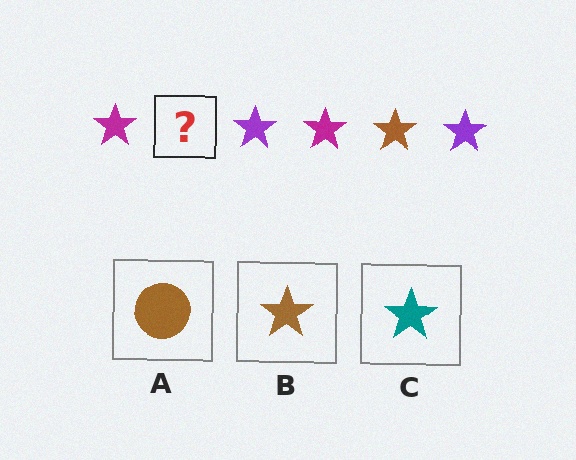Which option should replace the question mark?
Option B.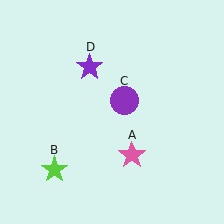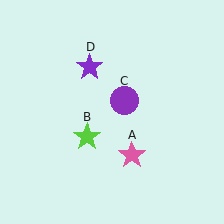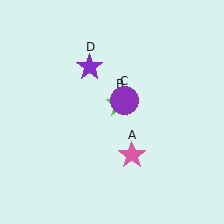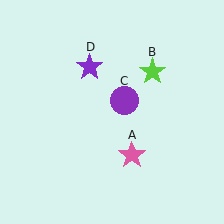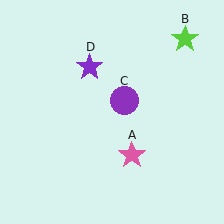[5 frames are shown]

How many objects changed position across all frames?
1 object changed position: lime star (object B).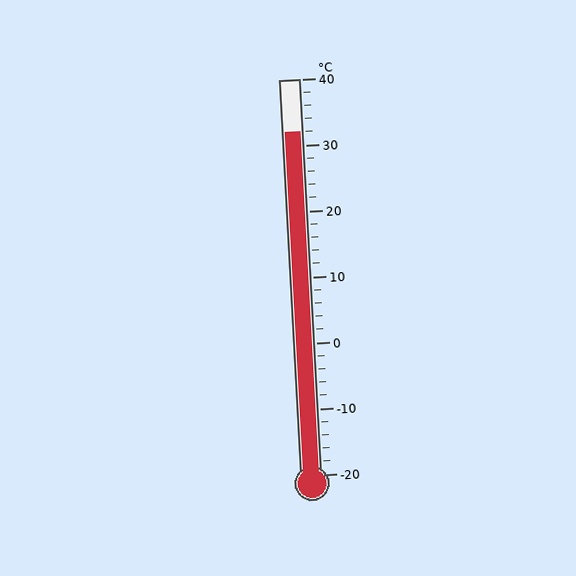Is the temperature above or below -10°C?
The temperature is above -10°C.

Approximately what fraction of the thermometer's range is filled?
The thermometer is filled to approximately 85% of its range.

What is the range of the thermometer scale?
The thermometer scale ranges from -20°C to 40°C.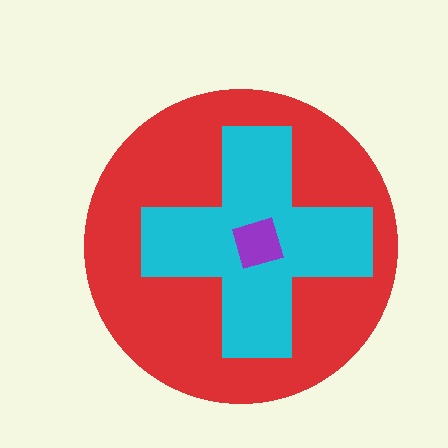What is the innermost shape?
The purple diamond.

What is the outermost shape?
The red circle.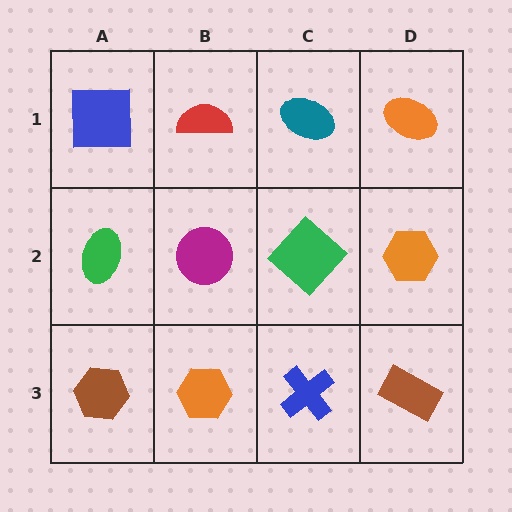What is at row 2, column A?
A green ellipse.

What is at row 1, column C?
A teal ellipse.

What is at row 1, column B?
A red semicircle.